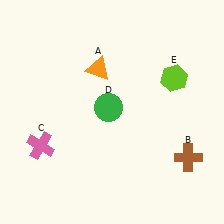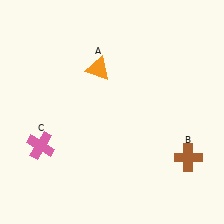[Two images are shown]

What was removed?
The lime hexagon (E), the green circle (D) were removed in Image 2.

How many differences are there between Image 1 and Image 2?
There are 2 differences between the two images.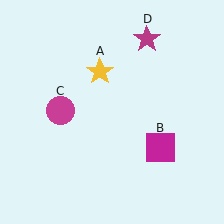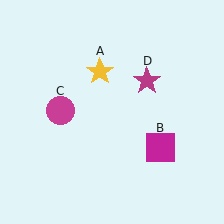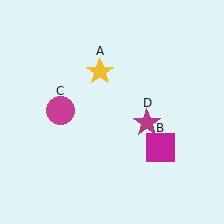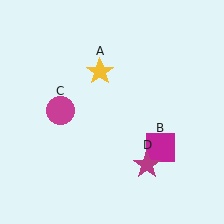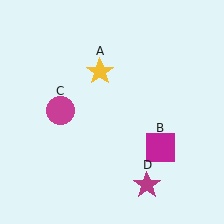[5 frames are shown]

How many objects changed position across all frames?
1 object changed position: magenta star (object D).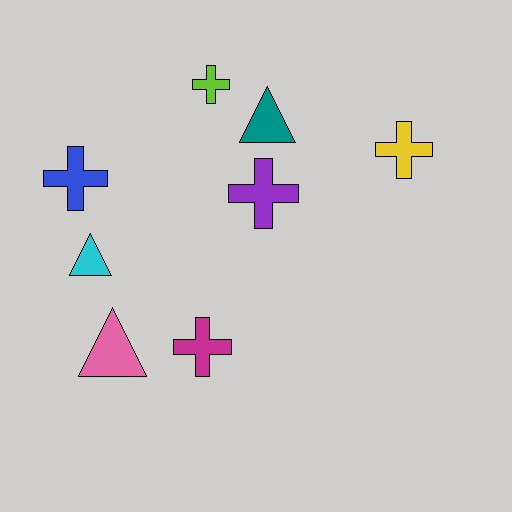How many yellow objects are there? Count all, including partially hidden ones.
There is 1 yellow object.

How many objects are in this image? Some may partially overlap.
There are 8 objects.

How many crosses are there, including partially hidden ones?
There are 5 crosses.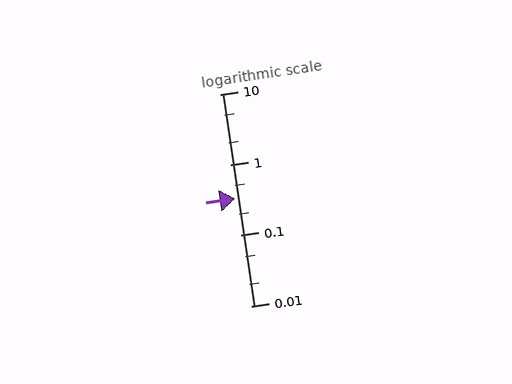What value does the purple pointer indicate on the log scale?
The pointer indicates approximately 0.33.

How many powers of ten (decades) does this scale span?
The scale spans 3 decades, from 0.01 to 10.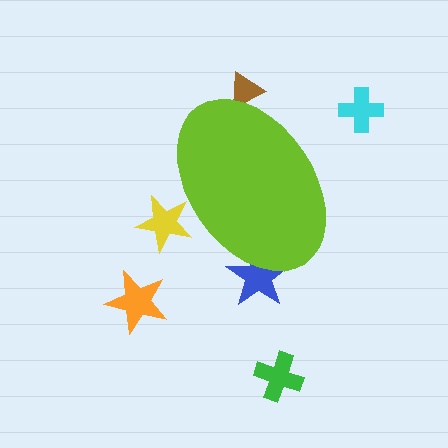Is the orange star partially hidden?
No, the orange star is fully visible.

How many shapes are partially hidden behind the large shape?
3 shapes are partially hidden.